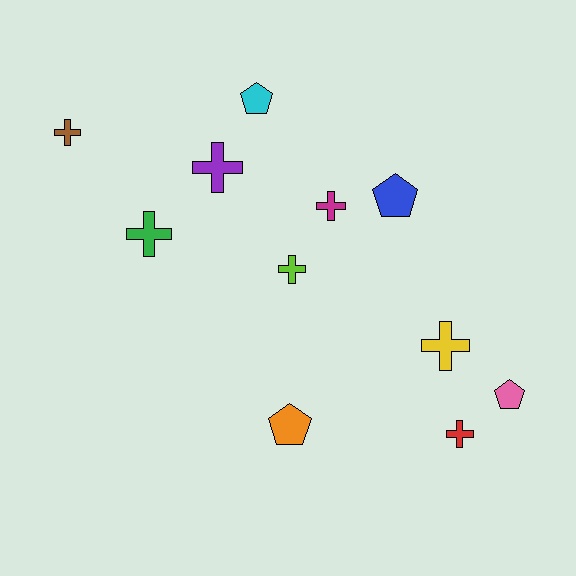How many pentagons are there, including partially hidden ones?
There are 4 pentagons.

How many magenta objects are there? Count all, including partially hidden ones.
There is 1 magenta object.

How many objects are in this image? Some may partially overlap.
There are 11 objects.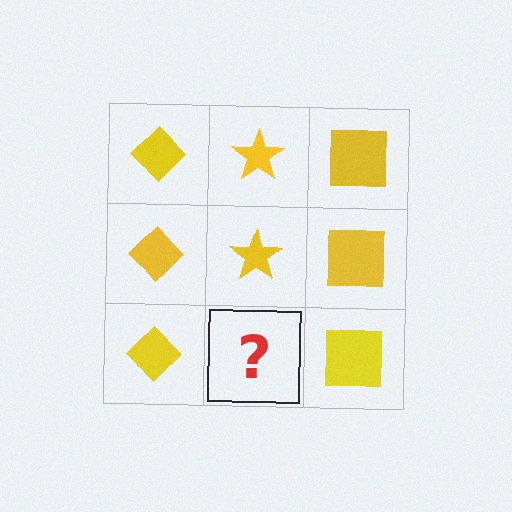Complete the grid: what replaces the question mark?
The question mark should be replaced with a yellow star.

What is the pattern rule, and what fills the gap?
The rule is that each column has a consistent shape. The gap should be filled with a yellow star.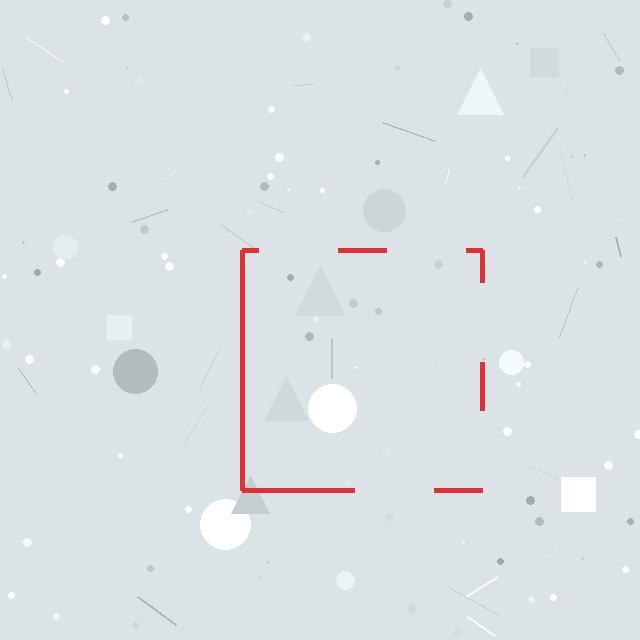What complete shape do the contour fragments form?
The contour fragments form a square.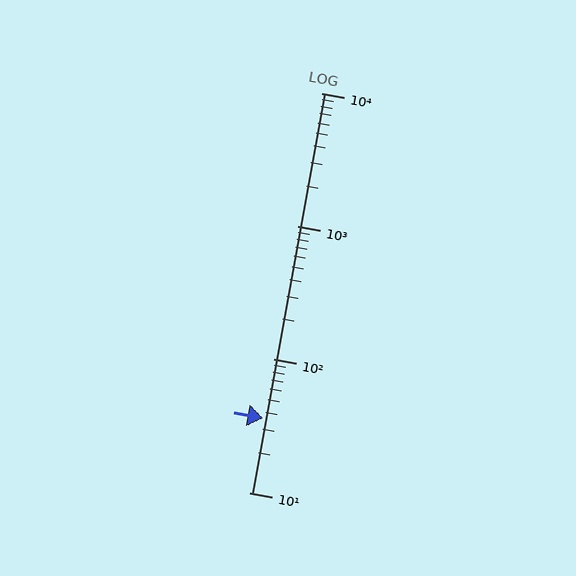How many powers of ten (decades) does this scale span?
The scale spans 3 decades, from 10 to 10000.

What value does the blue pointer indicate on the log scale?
The pointer indicates approximately 36.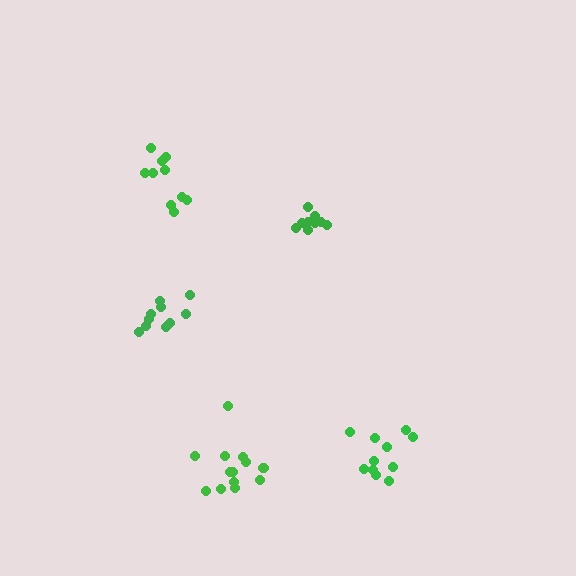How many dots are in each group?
Group 1: 10 dots, Group 2: 13 dots, Group 3: 10 dots, Group 4: 11 dots, Group 5: 10 dots (54 total).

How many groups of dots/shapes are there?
There are 5 groups.